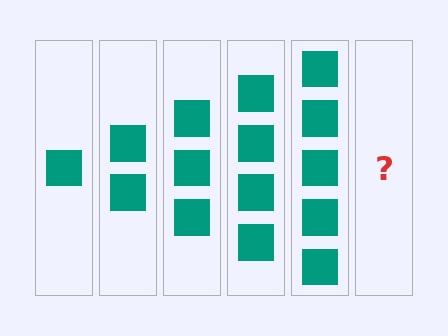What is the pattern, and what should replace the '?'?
The pattern is that each step adds one more square. The '?' should be 6 squares.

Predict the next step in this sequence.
The next step is 6 squares.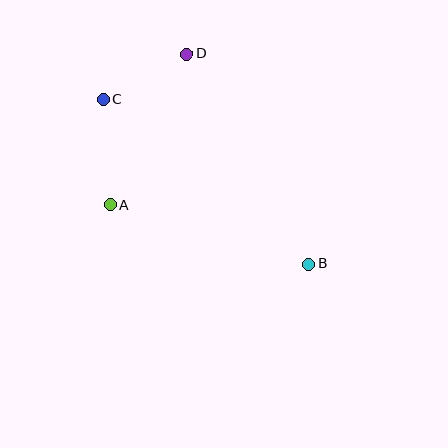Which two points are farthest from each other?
Points B and C are farthest from each other.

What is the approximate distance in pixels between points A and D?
The distance between A and D is approximately 169 pixels.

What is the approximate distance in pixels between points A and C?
The distance between A and C is approximately 106 pixels.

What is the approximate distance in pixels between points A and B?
The distance between A and B is approximately 207 pixels.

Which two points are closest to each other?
Points C and D are closest to each other.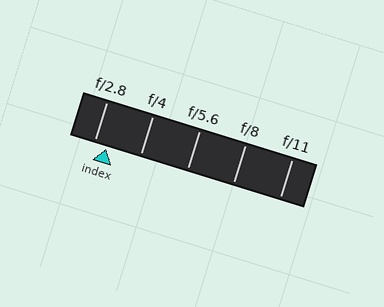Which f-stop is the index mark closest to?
The index mark is closest to f/2.8.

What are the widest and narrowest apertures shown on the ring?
The widest aperture shown is f/2.8 and the narrowest is f/11.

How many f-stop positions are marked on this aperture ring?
There are 5 f-stop positions marked.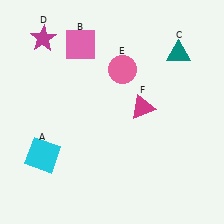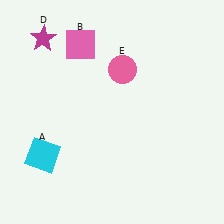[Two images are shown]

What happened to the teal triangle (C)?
The teal triangle (C) was removed in Image 2. It was in the top-right area of Image 1.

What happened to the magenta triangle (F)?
The magenta triangle (F) was removed in Image 2. It was in the top-right area of Image 1.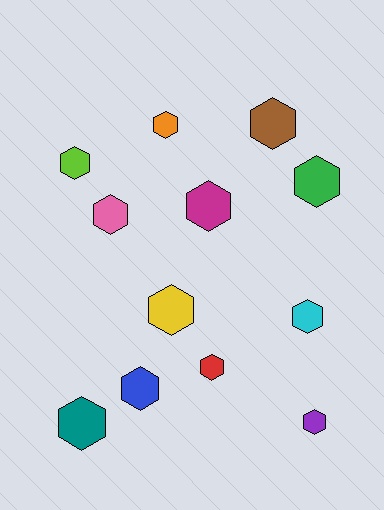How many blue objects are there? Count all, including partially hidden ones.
There is 1 blue object.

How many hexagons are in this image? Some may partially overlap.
There are 12 hexagons.